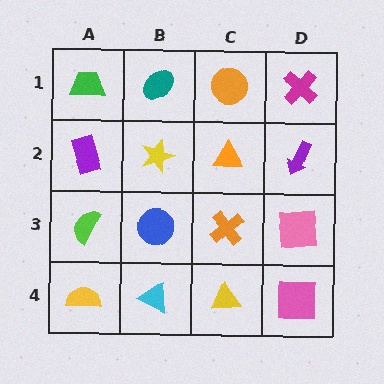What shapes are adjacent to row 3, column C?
An orange triangle (row 2, column C), a yellow triangle (row 4, column C), a blue circle (row 3, column B), a pink square (row 3, column D).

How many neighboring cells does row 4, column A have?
2.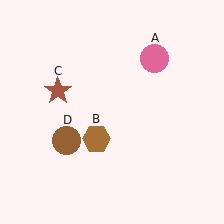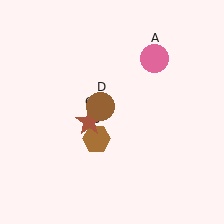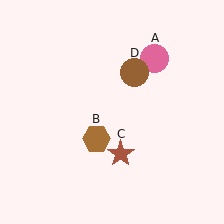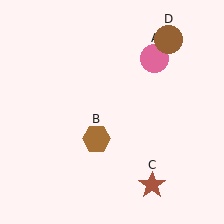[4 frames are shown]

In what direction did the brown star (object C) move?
The brown star (object C) moved down and to the right.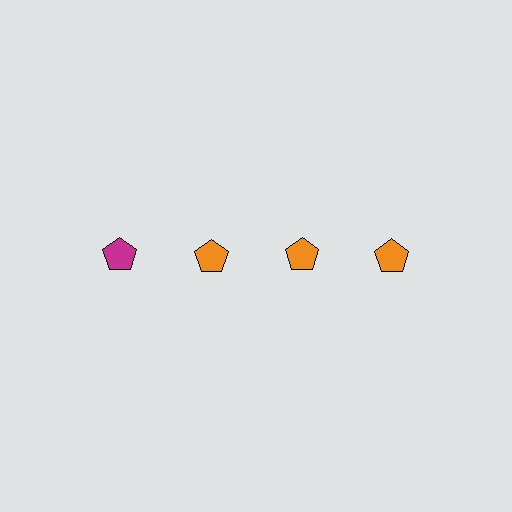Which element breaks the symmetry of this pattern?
The magenta pentagon in the top row, leftmost column breaks the symmetry. All other shapes are orange pentagons.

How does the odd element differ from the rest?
It has a different color: magenta instead of orange.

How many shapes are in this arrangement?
There are 4 shapes arranged in a grid pattern.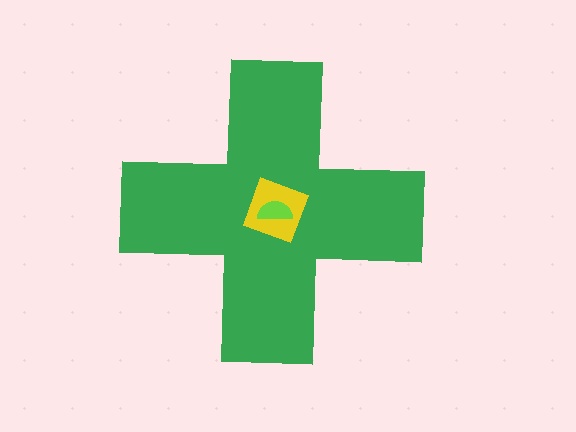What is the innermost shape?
The lime semicircle.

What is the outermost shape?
The green cross.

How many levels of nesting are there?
3.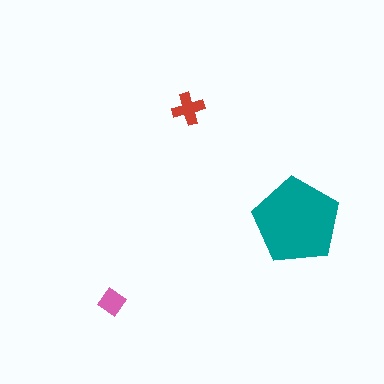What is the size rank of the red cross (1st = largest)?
2nd.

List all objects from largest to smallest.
The teal pentagon, the red cross, the pink diamond.